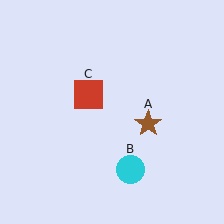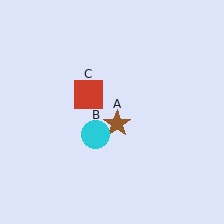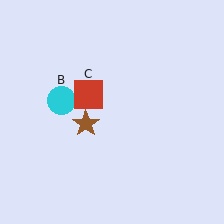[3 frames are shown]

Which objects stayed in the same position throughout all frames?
Red square (object C) remained stationary.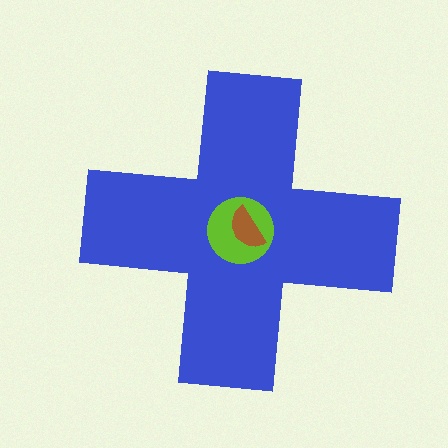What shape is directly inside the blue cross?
The lime circle.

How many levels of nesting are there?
3.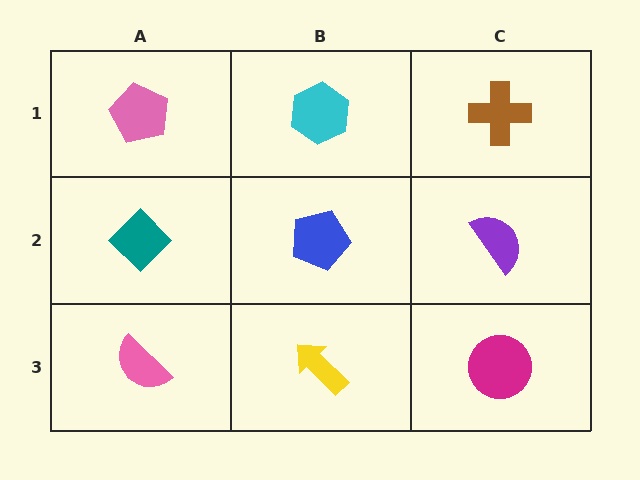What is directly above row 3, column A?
A teal diamond.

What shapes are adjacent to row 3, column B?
A blue pentagon (row 2, column B), a pink semicircle (row 3, column A), a magenta circle (row 3, column C).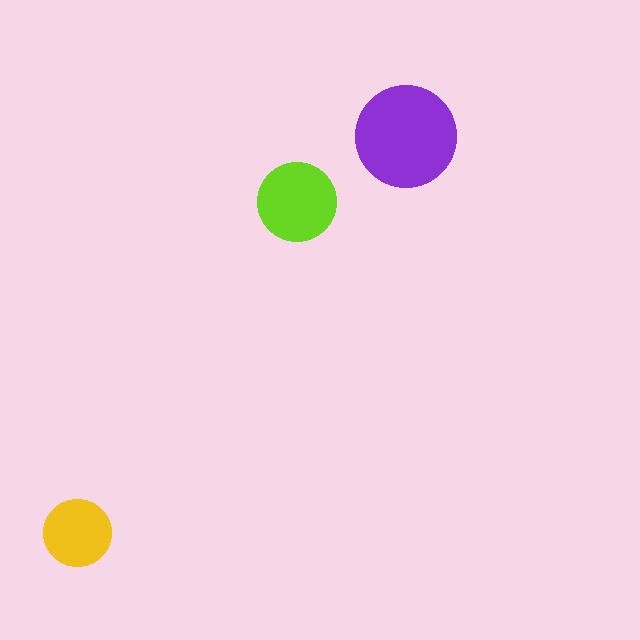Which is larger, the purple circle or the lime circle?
The purple one.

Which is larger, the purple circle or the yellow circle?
The purple one.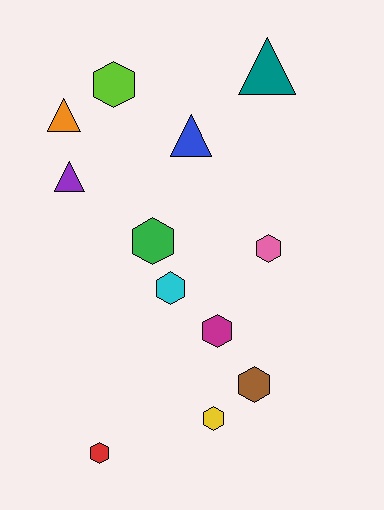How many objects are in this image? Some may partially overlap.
There are 12 objects.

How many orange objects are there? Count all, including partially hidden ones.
There is 1 orange object.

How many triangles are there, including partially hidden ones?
There are 4 triangles.